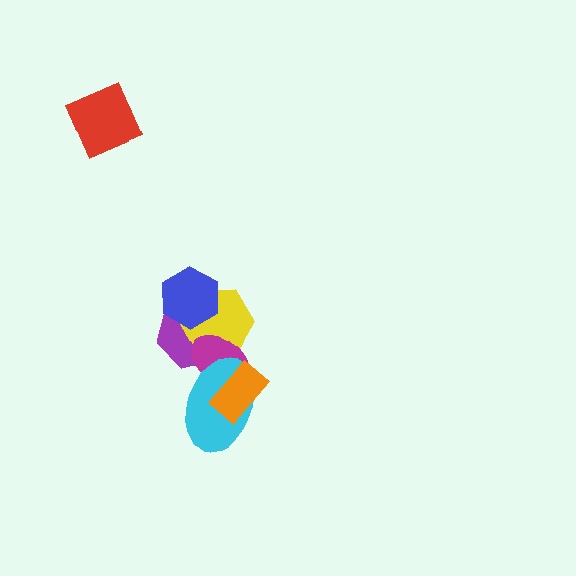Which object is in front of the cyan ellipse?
The orange rectangle is in front of the cyan ellipse.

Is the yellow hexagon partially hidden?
Yes, it is partially covered by another shape.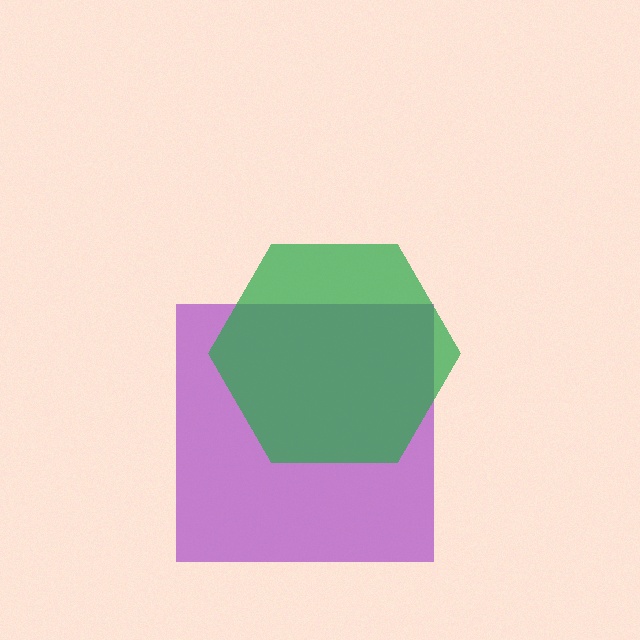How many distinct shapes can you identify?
There are 2 distinct shapes: a purple square, a green hexagon.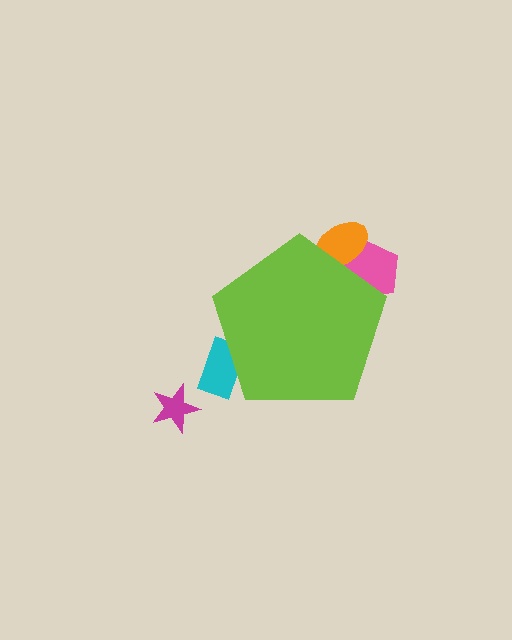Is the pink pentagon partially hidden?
Yes, the pink pentagon is partially hidden behind the lime pentagon.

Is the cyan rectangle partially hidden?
Yes, the cyan rectangle is partially hidden behind the lime pentagon.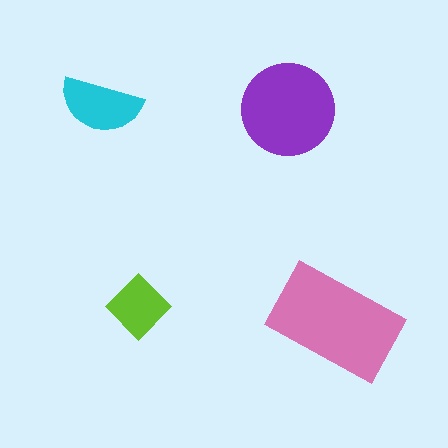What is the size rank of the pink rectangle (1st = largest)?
1st.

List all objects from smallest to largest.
The lime diamond, the cyan semicircle, the purple circle, the pink rectangle.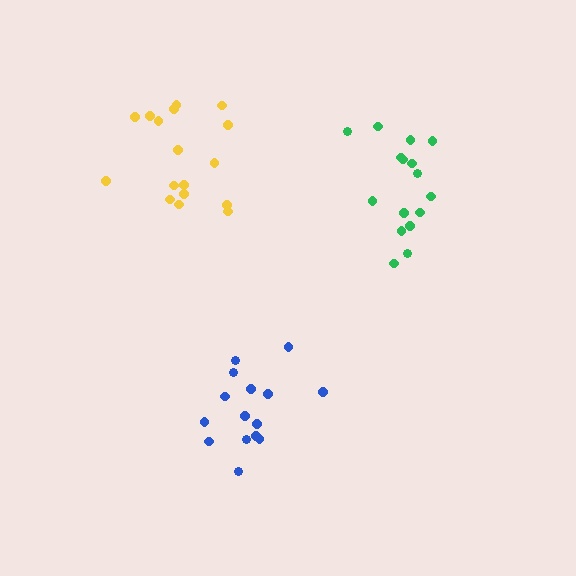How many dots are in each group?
Group 1: 15 dots, Group 2: 16 dots, Group 3: 17 dots (48 total).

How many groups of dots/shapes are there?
There are 3 groups.